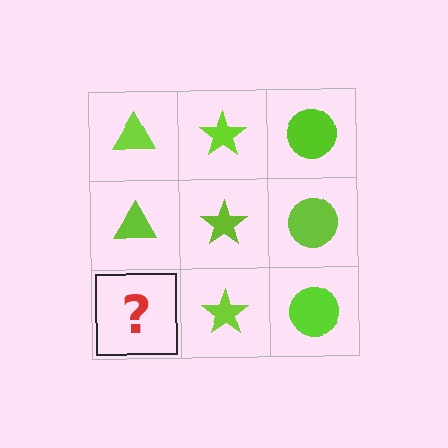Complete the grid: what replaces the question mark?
The question mark should be replaced with a lime triangle.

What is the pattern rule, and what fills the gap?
The rule is that each column has a consistent shape. The gap should be filled with a lime triangle.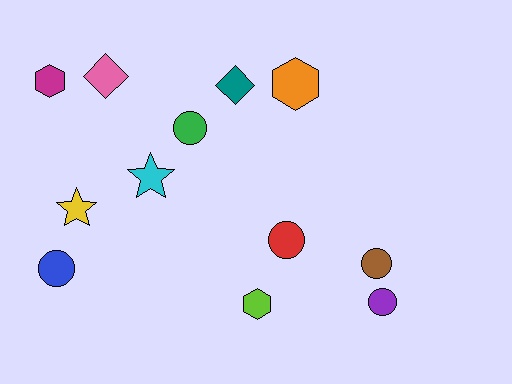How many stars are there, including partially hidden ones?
There are 2 stars.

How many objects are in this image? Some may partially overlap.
There are 12 objects.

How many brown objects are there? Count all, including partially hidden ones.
There is 1 brown object.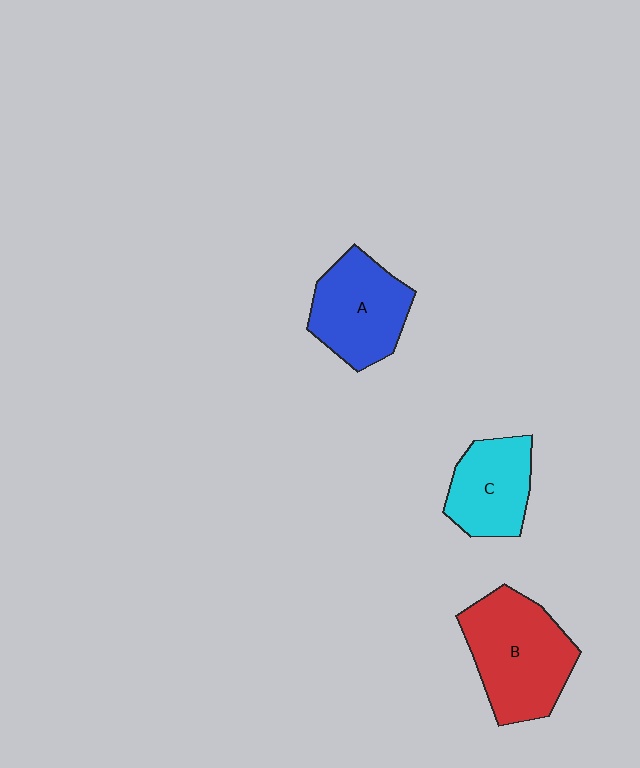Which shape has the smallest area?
Shape C (cyan).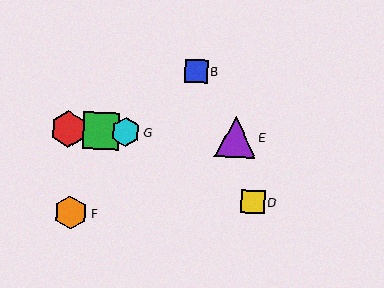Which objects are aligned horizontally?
Objects A, C, E, G are aligned horizontally.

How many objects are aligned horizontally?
4 objects (A, C, E, G) are aligned horizontally.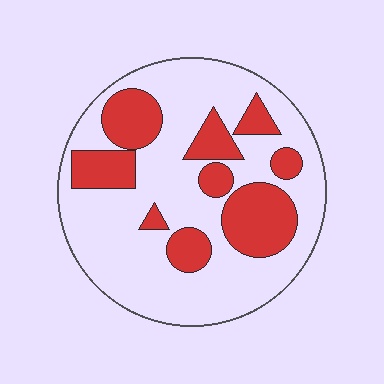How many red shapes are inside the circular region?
9.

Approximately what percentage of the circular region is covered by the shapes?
Approximately 30%.